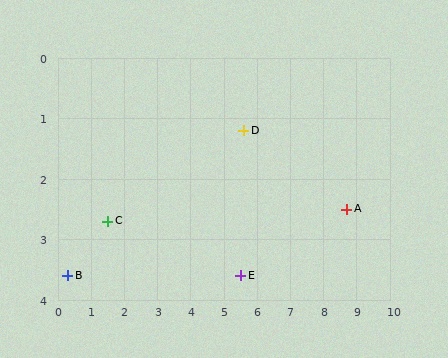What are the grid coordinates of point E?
Point E is at approximately (5.5, 3.6).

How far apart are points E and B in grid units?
Points E and B are about 5.2 grid units apart.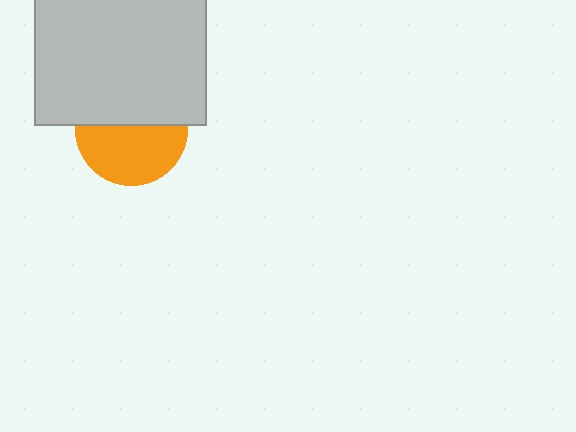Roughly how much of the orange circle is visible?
About half of it is visible (roughly 54%).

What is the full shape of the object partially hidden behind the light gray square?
The partially hidden object is an orange circle.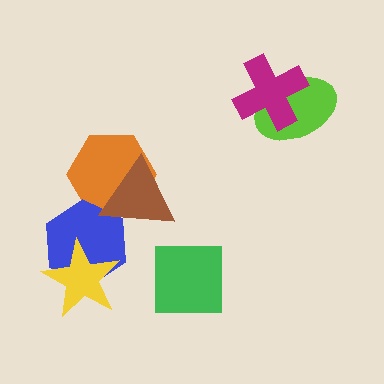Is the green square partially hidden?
No, no other shape covers it.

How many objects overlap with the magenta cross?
1 object overlaps with the magenta cross.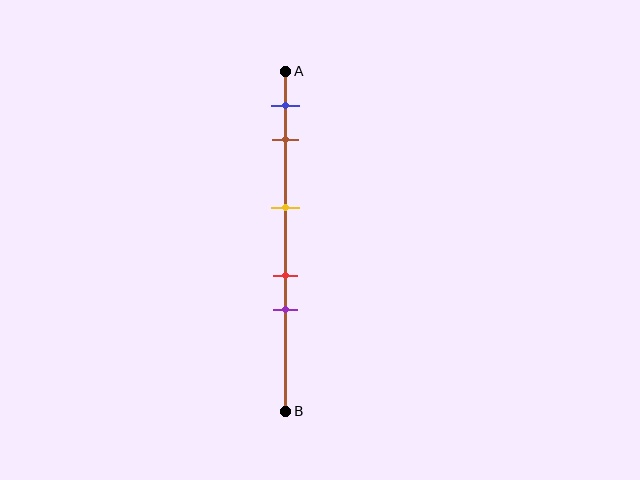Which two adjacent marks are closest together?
The red and purple marks are the closest adjacent pair.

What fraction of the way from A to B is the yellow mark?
The yellow mark is approximately 40% (0.4) of the way from A to B.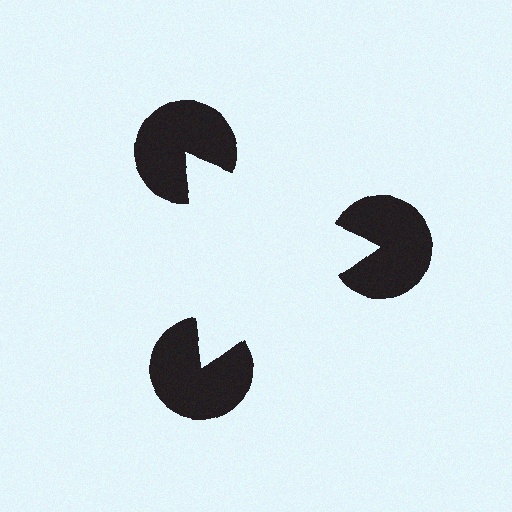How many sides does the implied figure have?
3 sides.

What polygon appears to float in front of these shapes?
An illusory triangle — its edges are inferred from the aligned wedge cuts in the pac-man discs, not physically drawn.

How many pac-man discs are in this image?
There are 3 — one at each vertex of the illusory triangle.